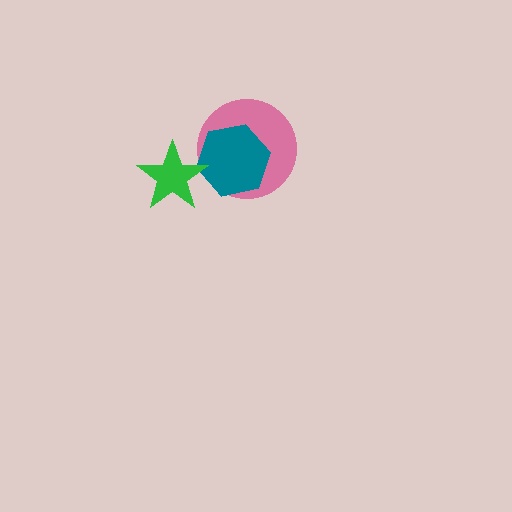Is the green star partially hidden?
No, no other shape covers it.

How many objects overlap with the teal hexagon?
2 objects overlap with the teal hexagon.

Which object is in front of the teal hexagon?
The green star is in front of the teal hexagon.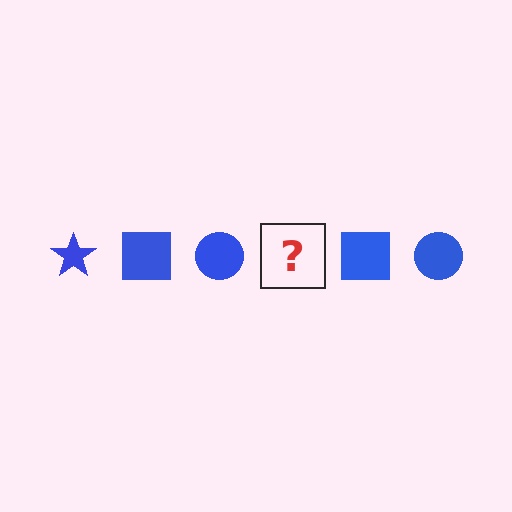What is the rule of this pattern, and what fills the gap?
The rule is that the pattern cycles through star, square, circle shapes in blue. The gap should be filled with a blue star.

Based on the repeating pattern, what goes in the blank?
The blank should be a blue star.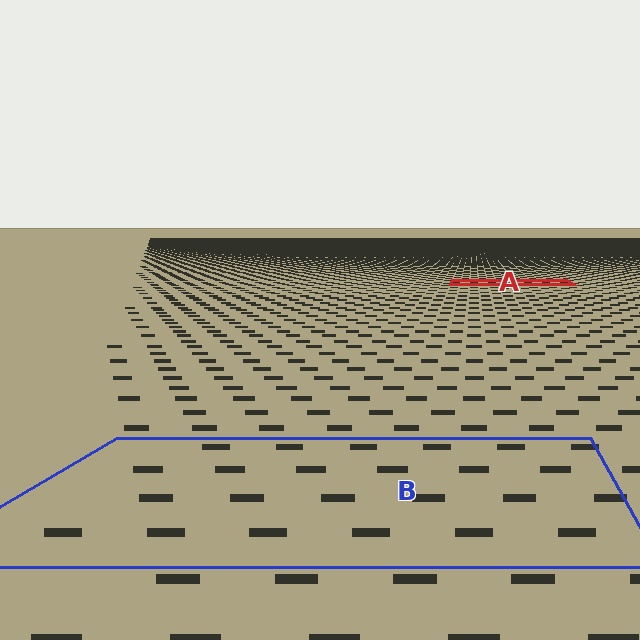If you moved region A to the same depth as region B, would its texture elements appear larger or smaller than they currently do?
They would appear larger. At a closer depth, the same texture elements are projected at a bigger on-screen size.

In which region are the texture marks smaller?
The texture marks are smaller in region A, because it is farther away.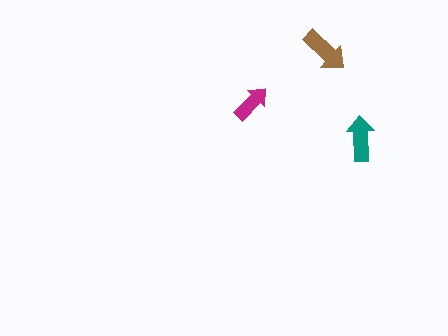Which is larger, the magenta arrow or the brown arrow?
The brown one.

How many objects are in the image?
There are 3 objects in the image.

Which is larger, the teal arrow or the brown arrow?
The brown one.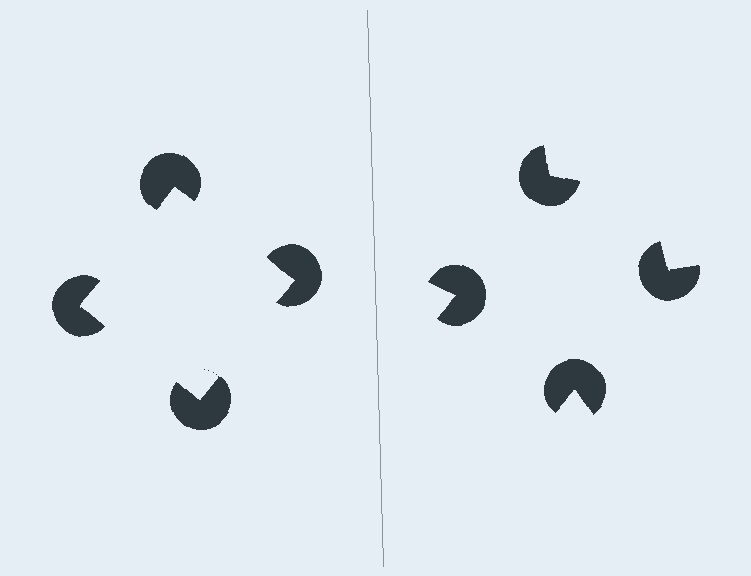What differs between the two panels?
The pac-man discs are positioned identically on both sides; only the wedge orientations differ. On the left they align to a square; on the right they are misaligned.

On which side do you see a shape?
An illusory square appears on the left side. On the right side the wedge cuts are rotated, so no coherent shape forms.